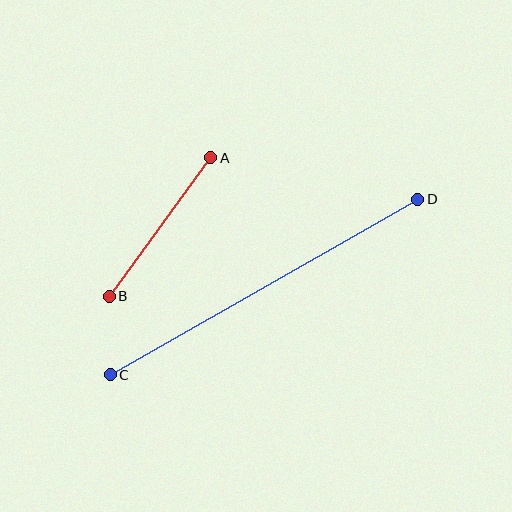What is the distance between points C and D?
The distance is approximately 354 pixels.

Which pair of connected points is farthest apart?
Points C and D are farthest apart.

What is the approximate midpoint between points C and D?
The midpoint is at approximately (264, 287) pixels.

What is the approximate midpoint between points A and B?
The midpoint is at approximately (160, 227) pixels.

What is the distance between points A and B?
The distance is approximately 172 pixels.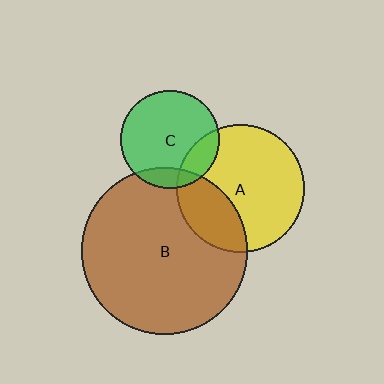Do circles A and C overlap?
Yes.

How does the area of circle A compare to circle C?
Approximately 1.7 times.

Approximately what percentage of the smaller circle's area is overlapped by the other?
Approximately 20%.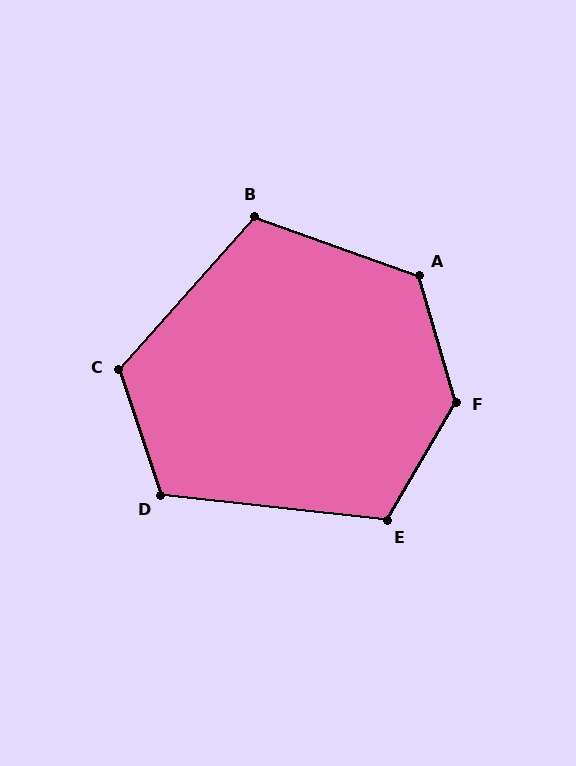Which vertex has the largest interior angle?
F, at approximately 133 degrees.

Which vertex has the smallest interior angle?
B, at approximately 112 degrees.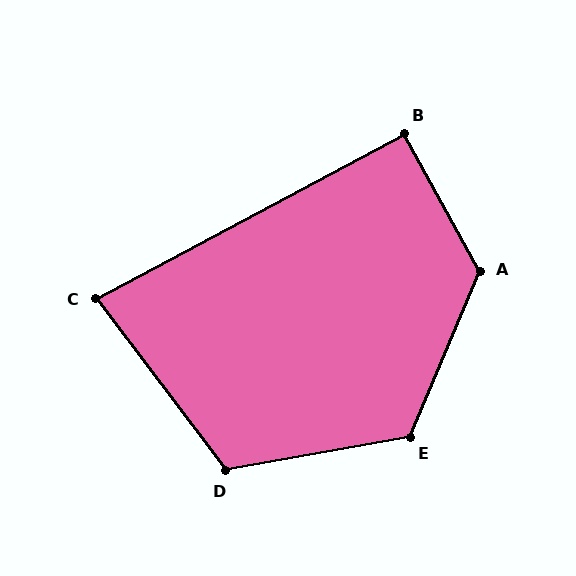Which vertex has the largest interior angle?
A, at approximately 128 degrees.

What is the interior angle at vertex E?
Approximately 123 degrees (obtuse).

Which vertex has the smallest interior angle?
C, at approximately 81 degrees.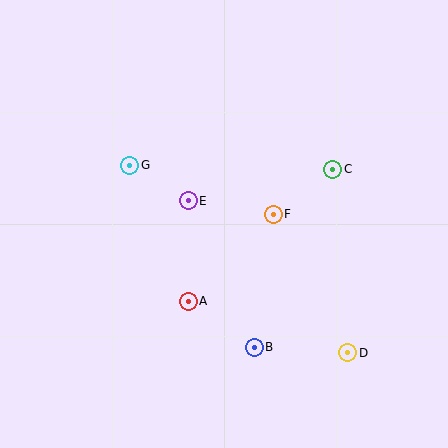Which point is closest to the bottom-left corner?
Point A is closest to the bottom-left corner.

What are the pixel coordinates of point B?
Point B is at (254, 347).